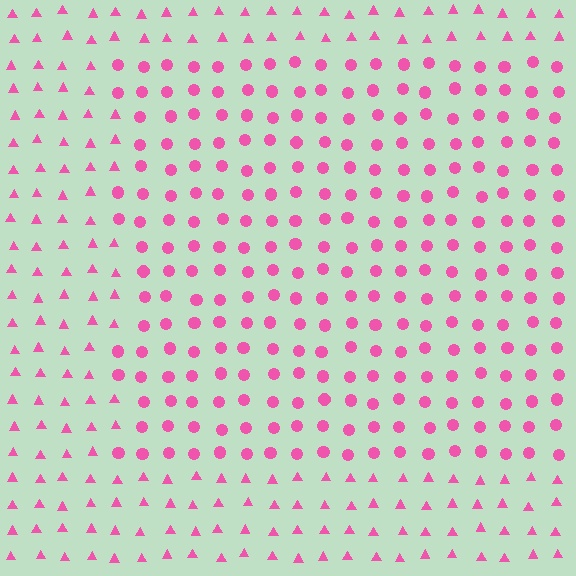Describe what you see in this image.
The image is filled with small pink elements arranged in a uniform grid. A rectangle-shaped region contains circles, while the surrounding area contains triangles. The boundary is defined purely by the change in element shape.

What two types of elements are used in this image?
The image uses circles inside the rectangle region and triangles outside it.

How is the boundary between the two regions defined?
The boundary is defined by a change in element shape: circles inside vs. triangles outside. All elements share the same color and spacing.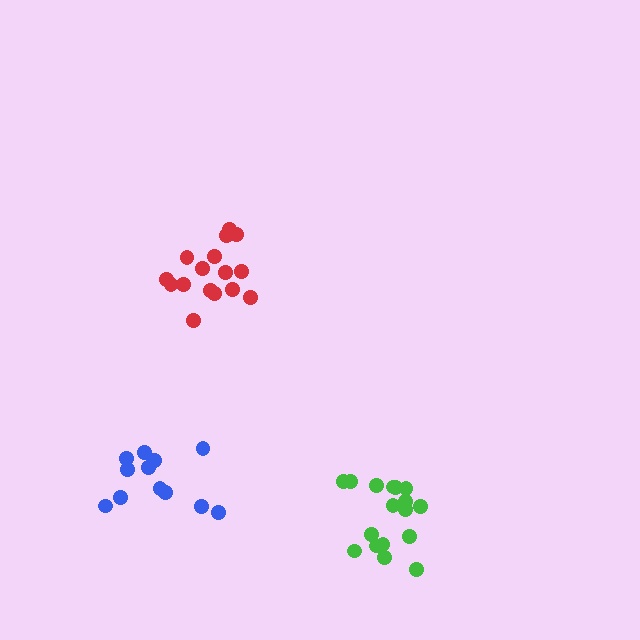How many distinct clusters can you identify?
There are 3 distinct clusters.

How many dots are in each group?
Group 1: 12 dots, Group 2: 16 dots, Group 3: 17 dots (45 total).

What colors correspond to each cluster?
The clusters are colored: blue, red, green.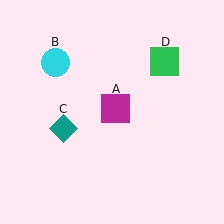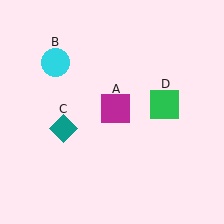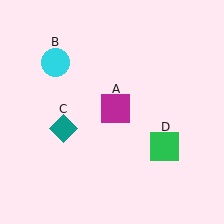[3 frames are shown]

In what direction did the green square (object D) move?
The green square (object D) moved down.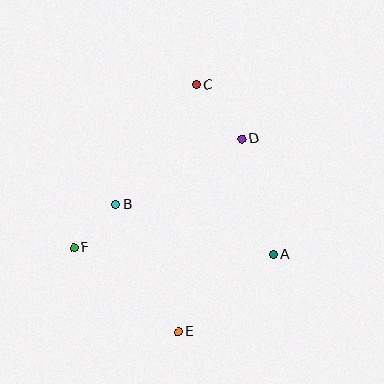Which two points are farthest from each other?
Points C and E are farthest from each other.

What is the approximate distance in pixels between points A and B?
The distance between A and B is approximately 165 pixels.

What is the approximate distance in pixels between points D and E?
The distance between D and E is approximately 203 pixels.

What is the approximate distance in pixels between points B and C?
The distance between B and C is approximately 144 pixels.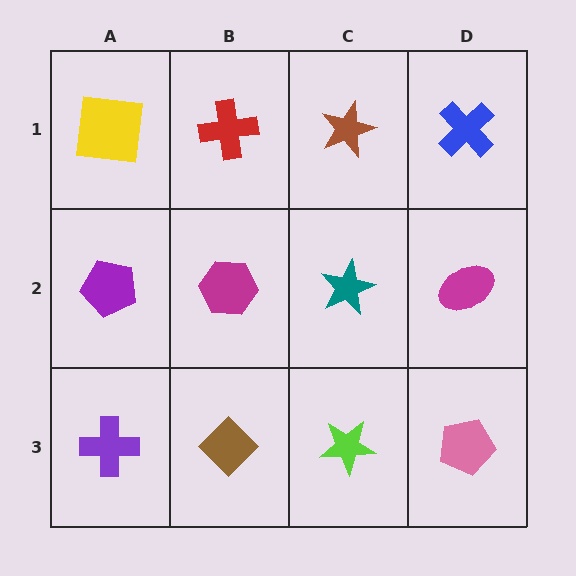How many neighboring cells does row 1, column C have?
3.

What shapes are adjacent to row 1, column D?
A magenta ellipse (row 2, column D), a brown star (row 1, column C).